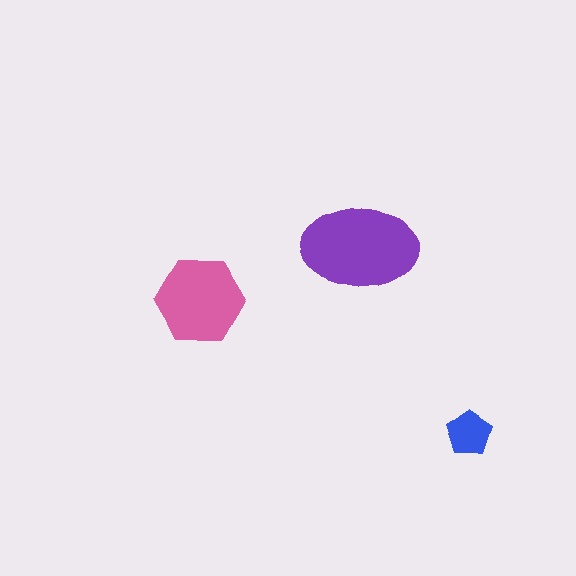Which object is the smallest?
The blue pentagon.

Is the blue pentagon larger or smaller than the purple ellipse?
Smaller.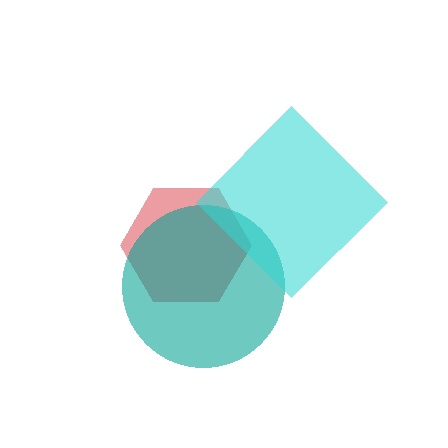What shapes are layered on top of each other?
The layered shapes are: a red hexagon, a teal circle, a cyan diamond.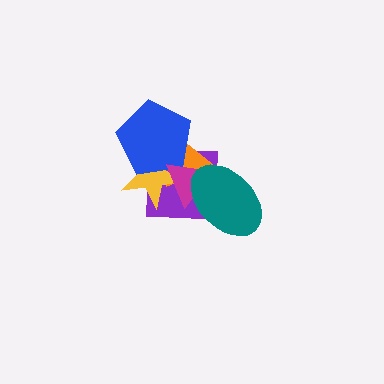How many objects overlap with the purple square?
5 objects overlap with the purple square.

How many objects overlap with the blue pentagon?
4 objects overlap with the blue pentagon.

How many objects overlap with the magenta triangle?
5 objects overlap with the magenta triangle.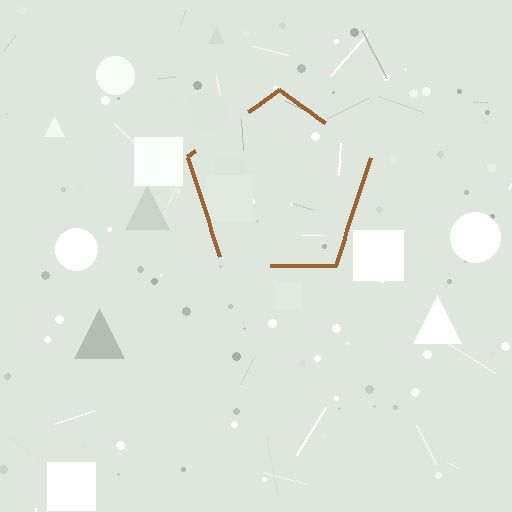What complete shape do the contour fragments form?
The contour fragments form a pentagon.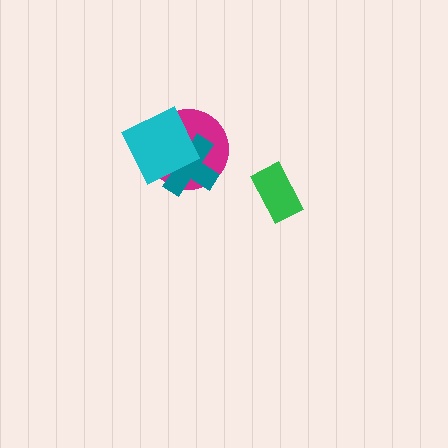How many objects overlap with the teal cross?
2 objects overlap with the teal cross.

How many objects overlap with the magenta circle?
2 objects overlap with the magenta circle.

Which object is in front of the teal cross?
The cyan diamond is in front of the teal cross.